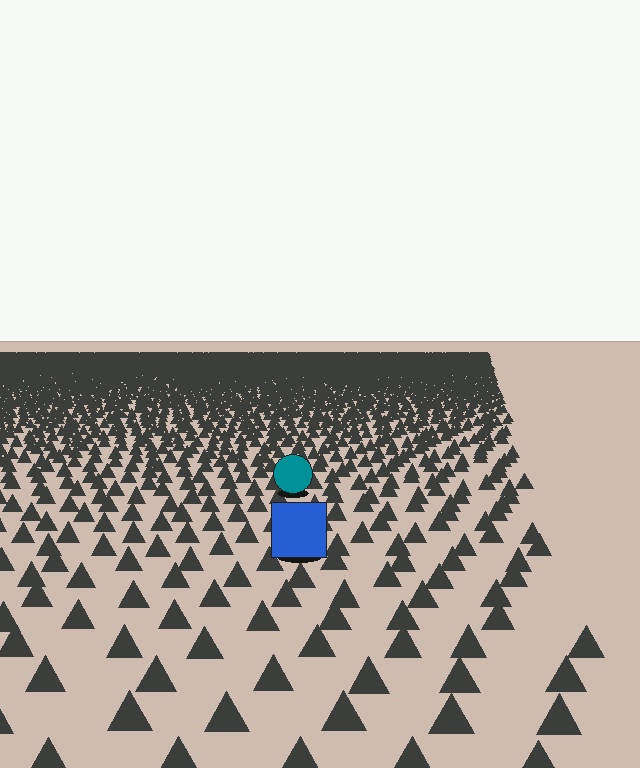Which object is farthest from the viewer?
The teal circle is farthest from the viewer. It appears smaller and the ground texture around it is denser.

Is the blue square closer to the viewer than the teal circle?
Yes. The blue square is closer — you can tell from the texture gradient: the ground texture is coarser near it.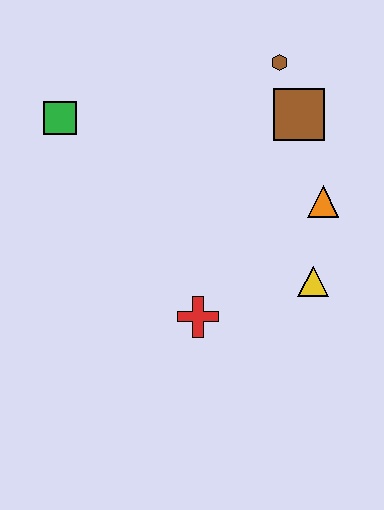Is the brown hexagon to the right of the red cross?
Yes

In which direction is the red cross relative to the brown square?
The red cross is below the brown square.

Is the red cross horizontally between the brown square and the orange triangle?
No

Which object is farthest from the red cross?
The brown hexagon is farthest from the red cross.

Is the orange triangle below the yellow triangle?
No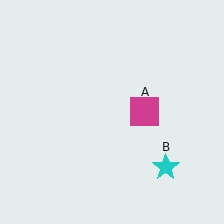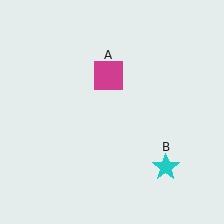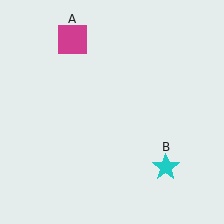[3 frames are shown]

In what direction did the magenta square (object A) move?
The magenta square (object A) moved up and to the left.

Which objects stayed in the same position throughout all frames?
Cyan star (object B) remained stationary.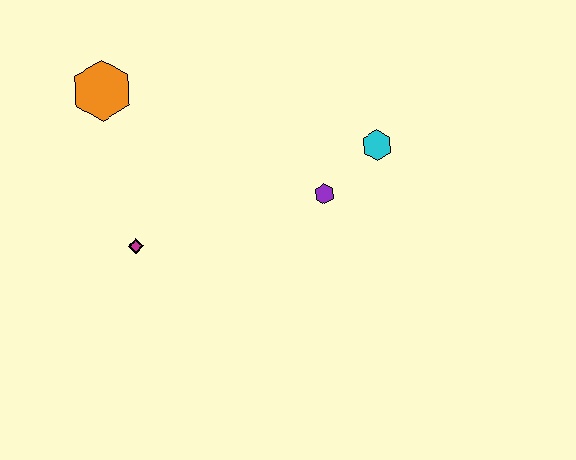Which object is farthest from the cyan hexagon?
The orange hexagon is farthest from the cyan hexagon.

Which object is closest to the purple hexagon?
The cyan hexagon is closest to the purple hexagon.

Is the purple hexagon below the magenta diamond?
No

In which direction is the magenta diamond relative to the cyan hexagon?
The magenta diamond is to the left of the cyan hexagon.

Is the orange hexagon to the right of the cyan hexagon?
No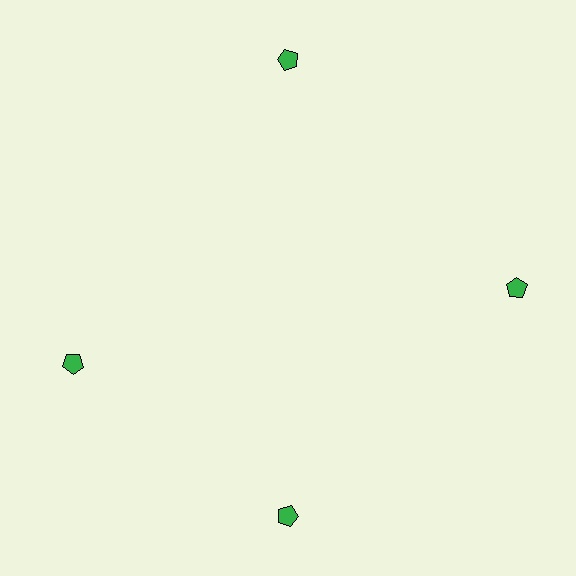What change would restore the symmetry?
The symmetry would be restored by rotating it back into even spacing with its neighbors so that all 4 pentagons sit at equal angles and equal distance from the center.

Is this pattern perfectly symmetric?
No. The 4 green pentagons are arranged in a ring, but one element near the 9 o'clock position is rotated out of alignment along the ring, breaking the 4-fold rotational symmetry.